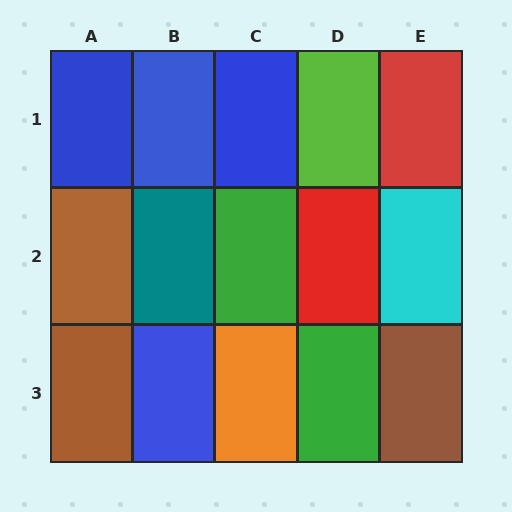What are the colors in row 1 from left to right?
Blue, blue, blue, lime, red.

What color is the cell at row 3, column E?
Brown.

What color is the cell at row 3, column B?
Blue.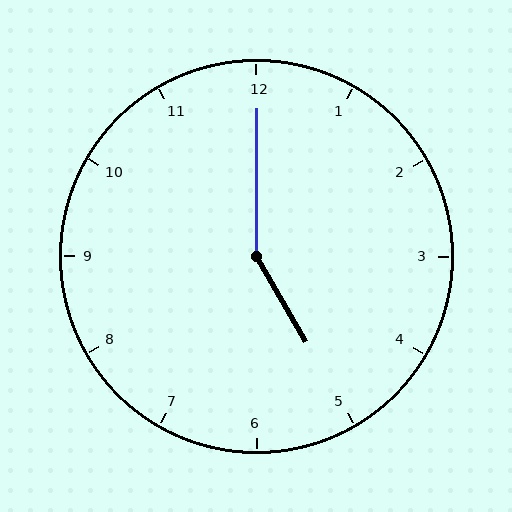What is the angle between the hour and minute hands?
Approximately 150 degrees.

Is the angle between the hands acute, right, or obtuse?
It is obtuse.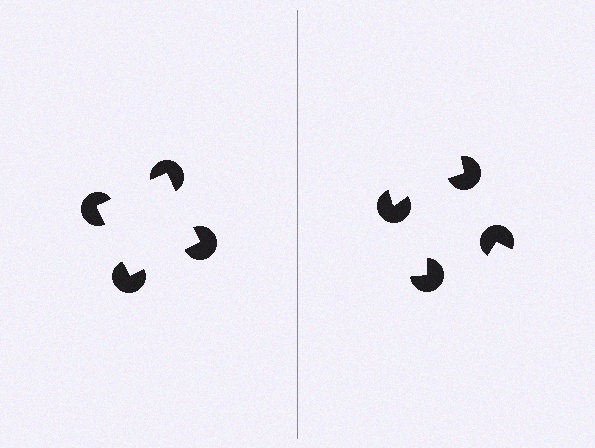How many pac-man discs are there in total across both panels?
8 — 4 on each side.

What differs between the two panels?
The pac-man discs are positioned identically on both sides; only the wedge orientations differ. On the left they align to a square; on the right they are misaligned.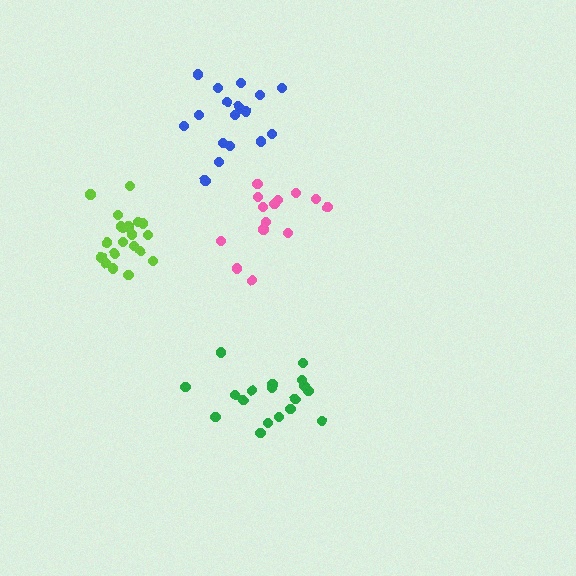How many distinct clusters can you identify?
There are 4 distinct clusters.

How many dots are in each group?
Group 1: 20 dots, Group 2: 18 dots, Group 3: 18 dots, Group 4: 14 dots (70 total).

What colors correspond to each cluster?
The clusters are colored: lime, green, blue, pink.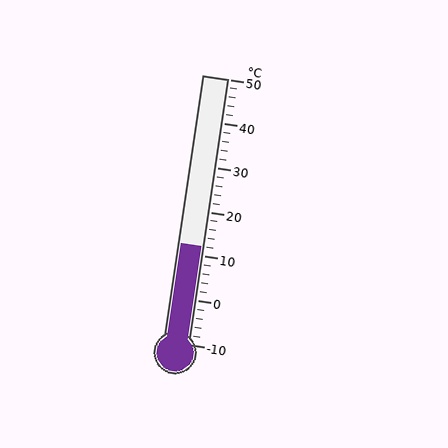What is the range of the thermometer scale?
The thermometer scale ranges from -10°C to 50°C.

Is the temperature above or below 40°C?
The temperature is below 40°C.